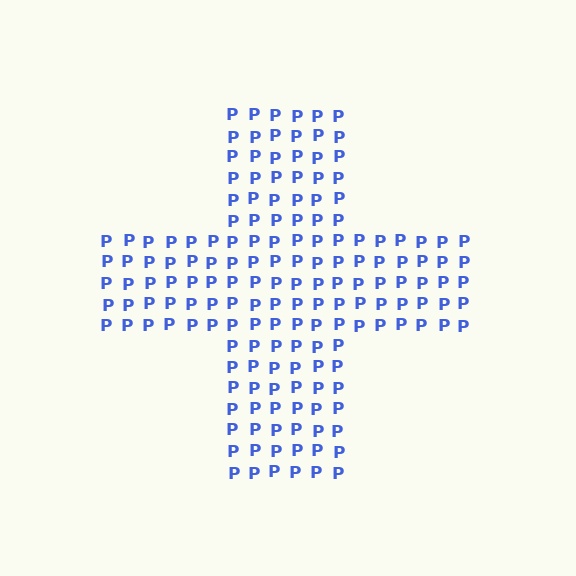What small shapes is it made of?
It is made of small letter P's.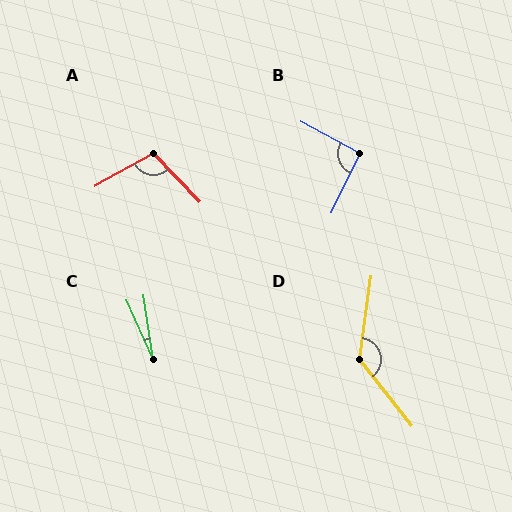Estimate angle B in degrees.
Approximately 92 degrees.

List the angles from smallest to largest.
C (15°), B (92°), A (104°), D (134°).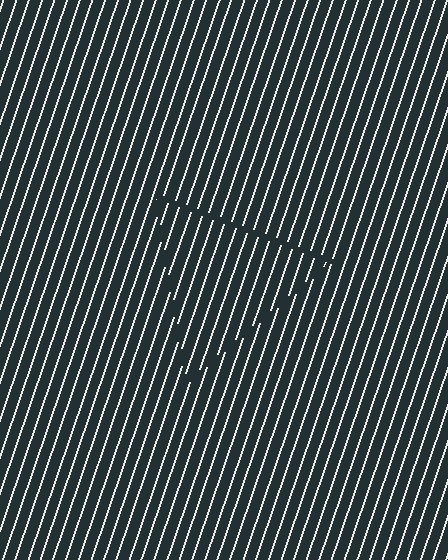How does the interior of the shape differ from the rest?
The interior of the shape contains the same grating, shifted by half a period — the contour is defined by the phase discontinuity where line-ends from the inner and outer gratings abut.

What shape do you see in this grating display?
An illusory triangle. The interior of the shape contains the same grating, shifted by half a period — the contour is defined by the phase discontinuity where line-ends from the inner and outer gratings abut.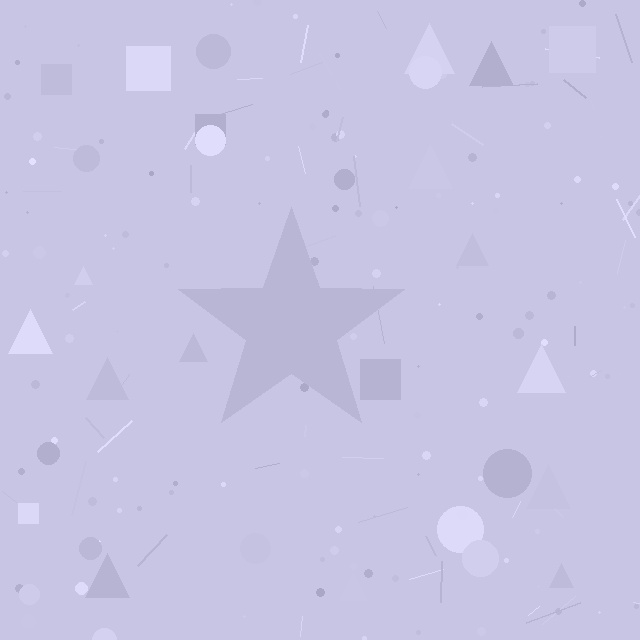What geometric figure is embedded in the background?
A star is embedded in the background.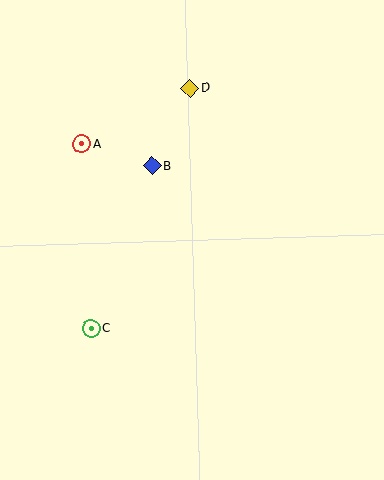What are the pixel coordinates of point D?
Point D is at (190, 88).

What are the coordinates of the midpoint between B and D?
The midpoint between B and D is at (171, 127).